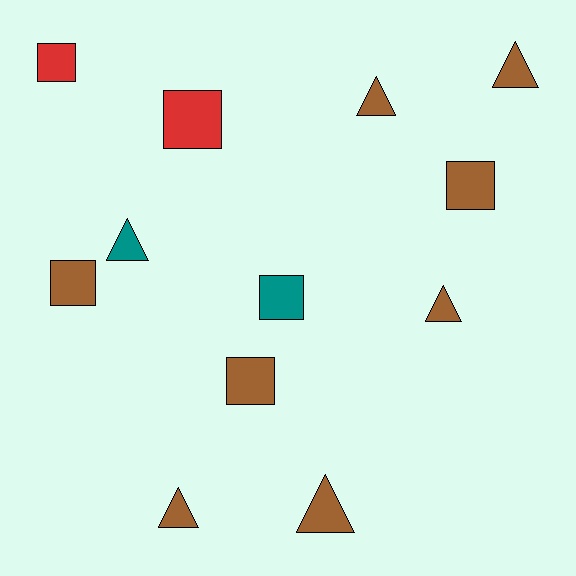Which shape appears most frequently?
Square, with 6 objects.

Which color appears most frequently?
Brown, with 8 objects.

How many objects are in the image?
There are 12 objects.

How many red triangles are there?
There are no red triangles.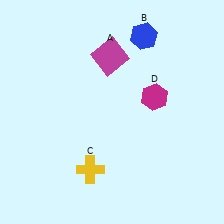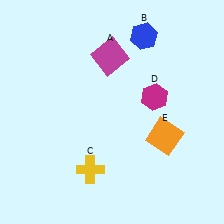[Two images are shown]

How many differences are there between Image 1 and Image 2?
There is 1 difference between the two images.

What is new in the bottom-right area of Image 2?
An orange square (E) was added in the bottom-right area of Image 2.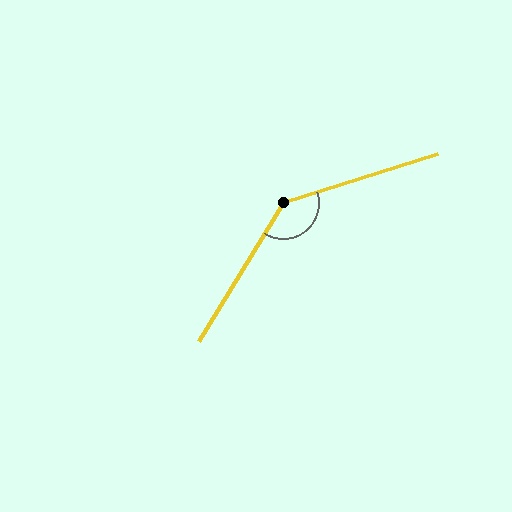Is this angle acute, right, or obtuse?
It is obtuse.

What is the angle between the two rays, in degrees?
Approximately 139 degrees.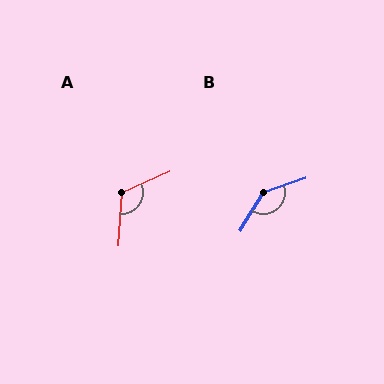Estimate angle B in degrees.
Approximately 139 degrees.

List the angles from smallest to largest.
A (118°), B (139°).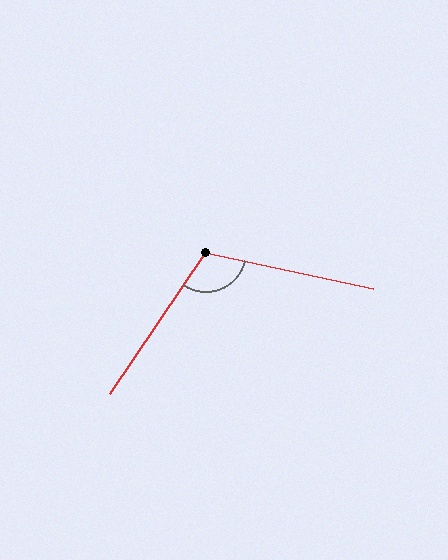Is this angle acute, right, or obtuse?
It is obtuse.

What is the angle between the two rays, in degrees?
Approximately 112 degrees.